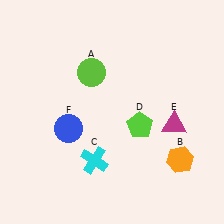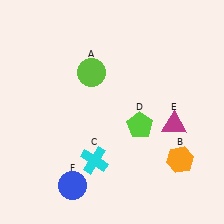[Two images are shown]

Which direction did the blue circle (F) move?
The blue circle (F) moved down.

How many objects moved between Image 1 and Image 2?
1 object moved between the two images.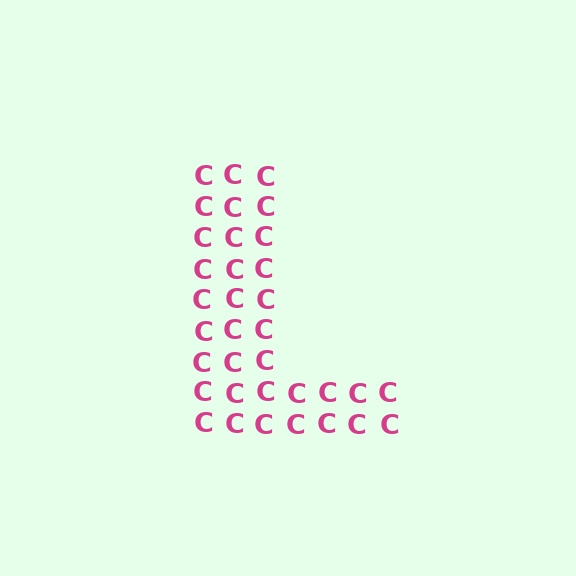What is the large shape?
The large shape is the letter L.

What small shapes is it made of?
It is made of small letter C's.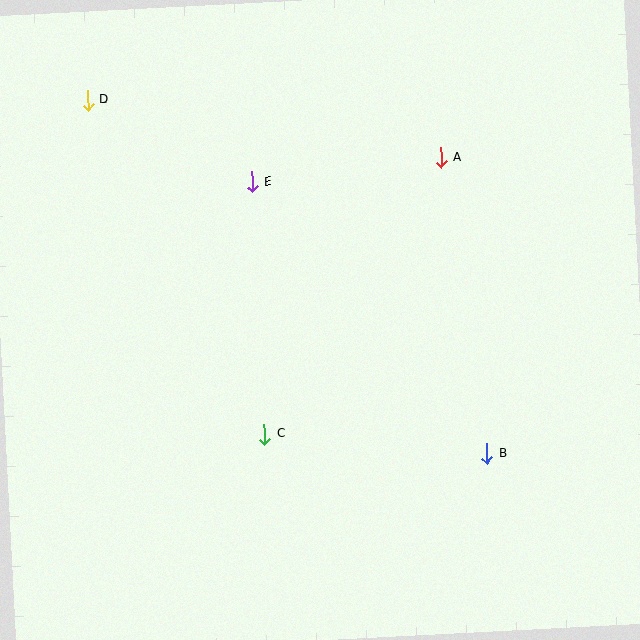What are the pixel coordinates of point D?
Point D is at (88, 100).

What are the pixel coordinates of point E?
Point E is at (252, 182).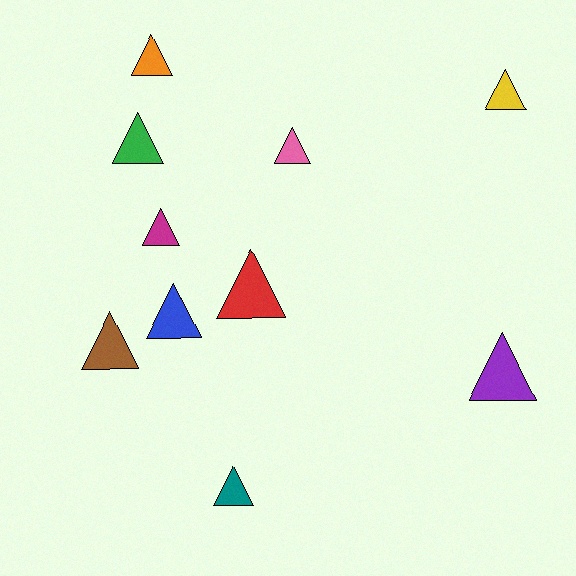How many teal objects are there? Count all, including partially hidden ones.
There is 1 teal object.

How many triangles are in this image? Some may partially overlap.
There are 10 triangles.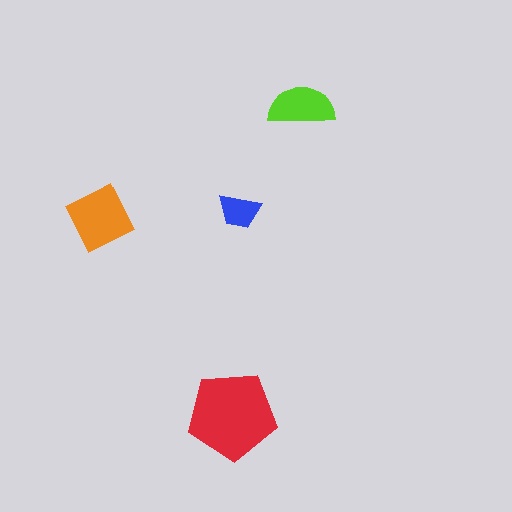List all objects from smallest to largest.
The blue trapezoid, the lime semicircle, the orange diamond, the red pentagon.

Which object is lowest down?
The red pentagon is bottommost.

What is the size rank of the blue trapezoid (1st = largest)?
4th.